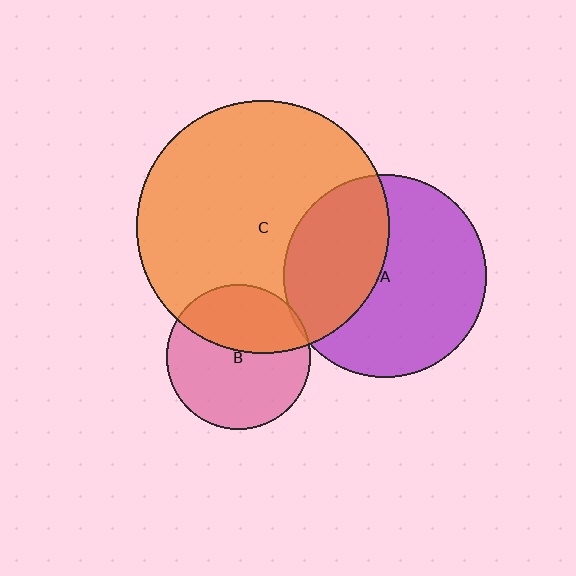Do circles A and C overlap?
Yes.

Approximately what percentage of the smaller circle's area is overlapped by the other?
Approximately 40%.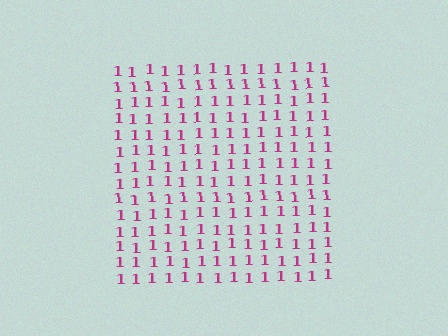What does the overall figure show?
The overall figure shows a square.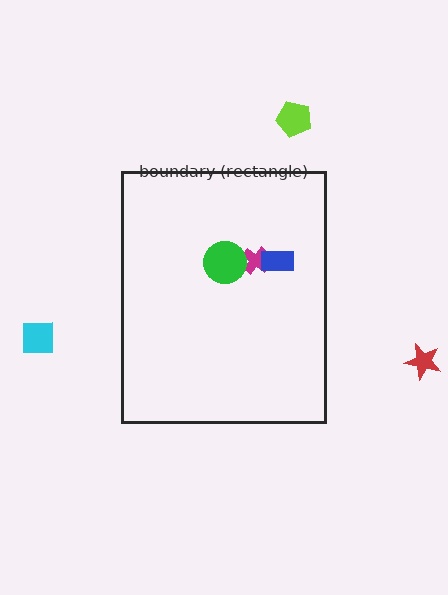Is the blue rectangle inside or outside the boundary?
Inside.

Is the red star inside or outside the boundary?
Outside.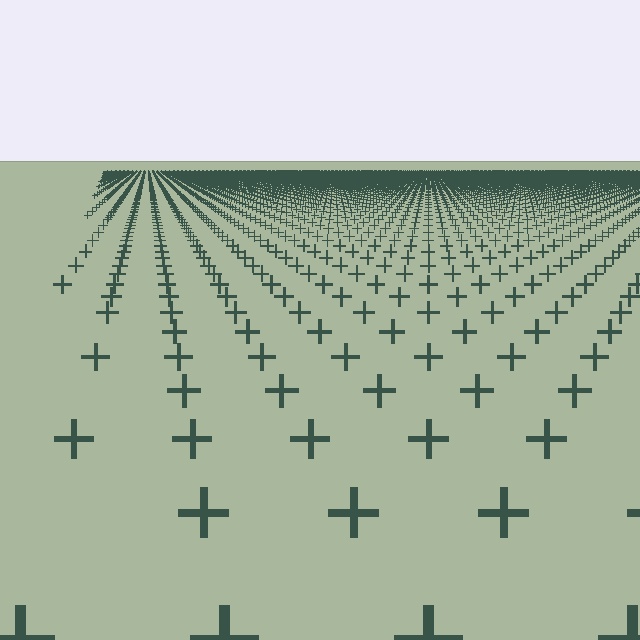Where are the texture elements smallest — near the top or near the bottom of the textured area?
Near the top.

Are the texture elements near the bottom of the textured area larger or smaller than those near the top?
Larger. Near the bottom, elements are closer to the viewer and appear at a bigger on-screen size.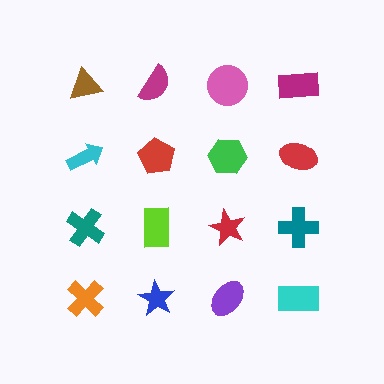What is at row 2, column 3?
A green hexagon.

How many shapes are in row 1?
4 shapes.